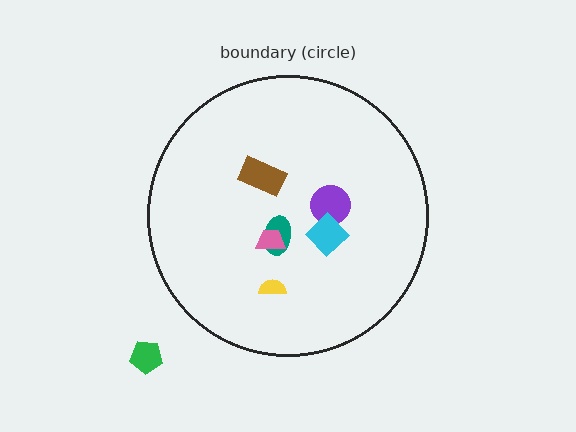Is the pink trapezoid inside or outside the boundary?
Inside.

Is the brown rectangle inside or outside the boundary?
Inside.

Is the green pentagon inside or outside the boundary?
Outside.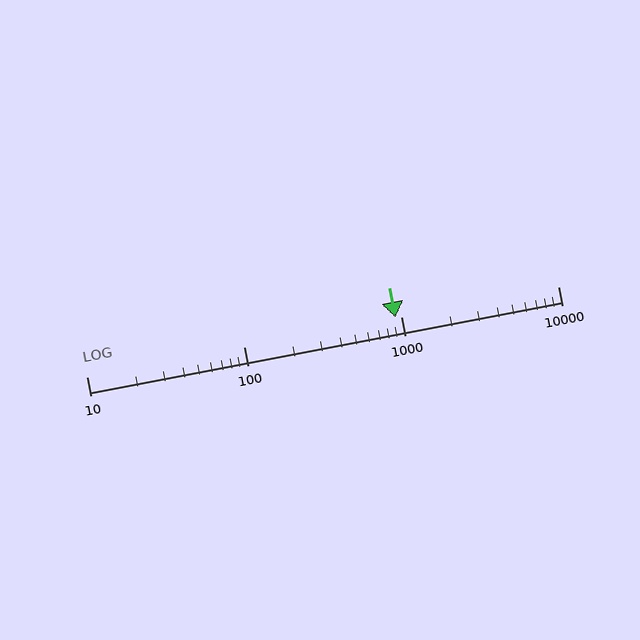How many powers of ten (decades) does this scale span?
The scale spans 3 decades, from 10 to 10000.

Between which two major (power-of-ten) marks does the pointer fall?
The pointer is between 100 and 1000.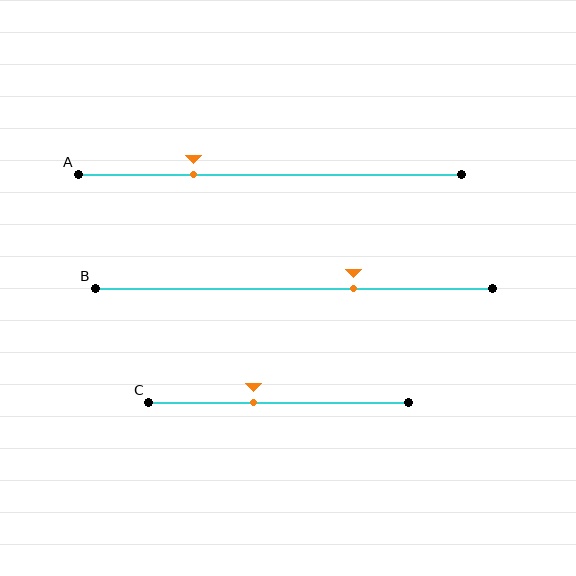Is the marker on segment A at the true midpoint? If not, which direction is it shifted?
No, the marker on segment A is shifted to the left by about 20% of the segment length.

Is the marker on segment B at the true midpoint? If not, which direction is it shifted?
No, the marker on segment B is shifted to the right by about 15% of the segment length.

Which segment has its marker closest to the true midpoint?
Segment C has its marker closest to the true midpoint.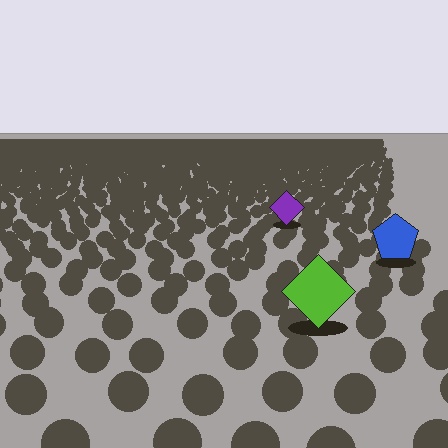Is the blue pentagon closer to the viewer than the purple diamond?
Yes. The blue pentagon is closer — you can tell from the texture gradient: the ground texture is coarser near it.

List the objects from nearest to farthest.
From nearest to farthest: the lime diamond, the blue pentagon, the purple diamond.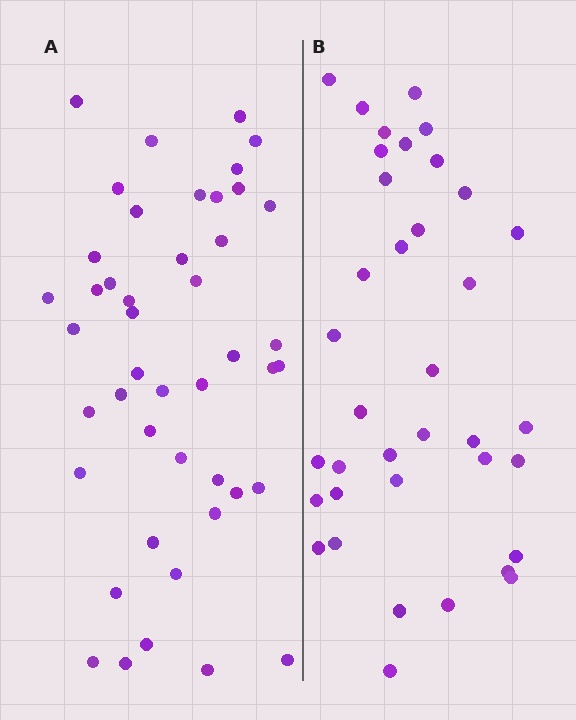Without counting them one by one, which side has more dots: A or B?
Region A (the left region) has more dots.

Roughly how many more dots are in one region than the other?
Region A has roughly 8 or so more dots than region B.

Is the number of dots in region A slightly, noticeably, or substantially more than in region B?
Region A has only slightly more — the two regions are fairly close. The ratio is roughly 1.2 to 1.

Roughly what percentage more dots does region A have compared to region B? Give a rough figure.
About 20% more.